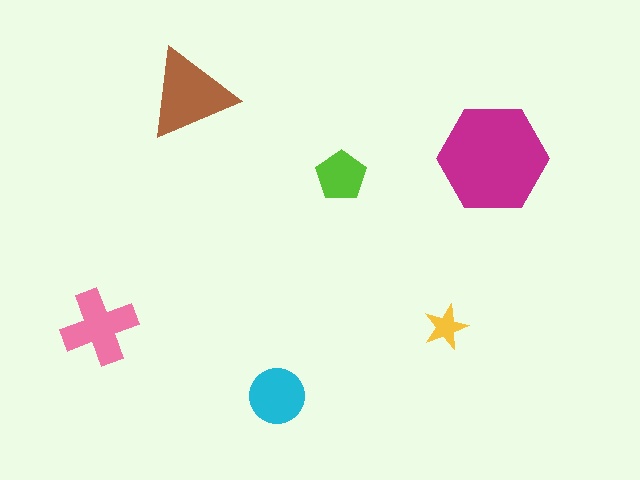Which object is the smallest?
The yellow star.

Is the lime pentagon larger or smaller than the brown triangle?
Smaller.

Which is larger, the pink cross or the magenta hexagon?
The magenta hexagon.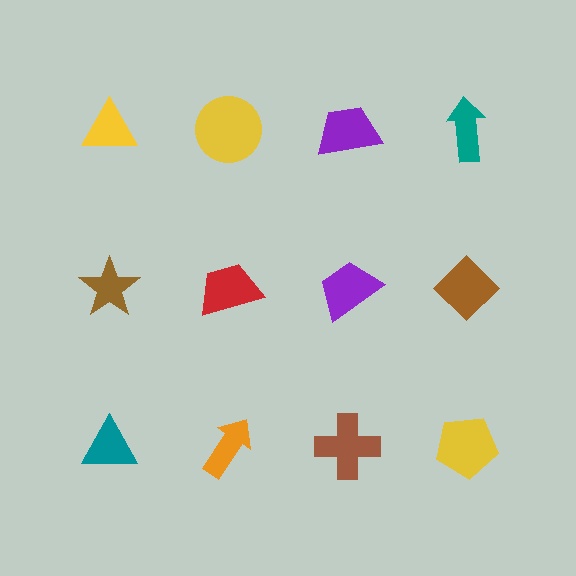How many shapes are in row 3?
4 shapes.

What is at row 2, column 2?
A red trapezoid.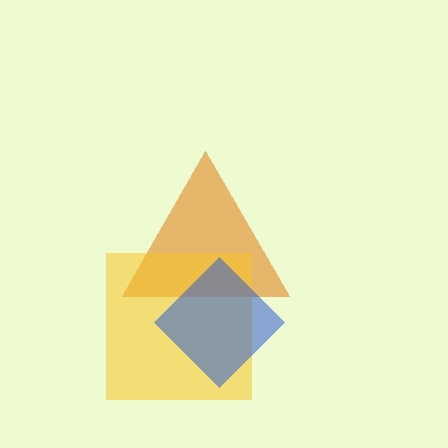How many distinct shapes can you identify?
There are 3 distinct shapes: an orange triangle, a yellow square, a blue diamond.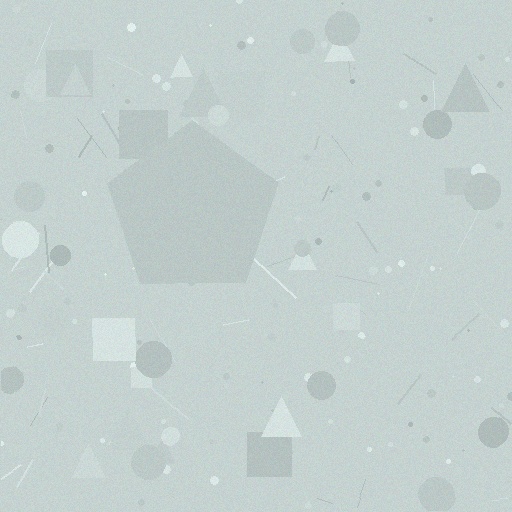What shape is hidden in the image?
A pentagon is hidden in the image.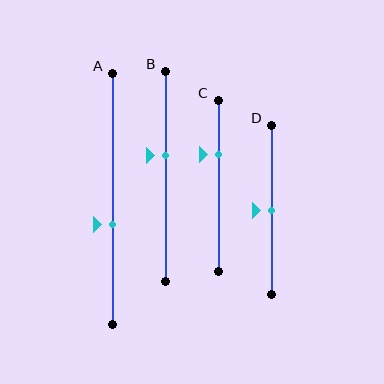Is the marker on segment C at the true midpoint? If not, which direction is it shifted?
No, the marker on segment C is shifted upward by about 18% of the segment length.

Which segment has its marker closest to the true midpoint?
Segment D has its marker closest to the true midpoint.